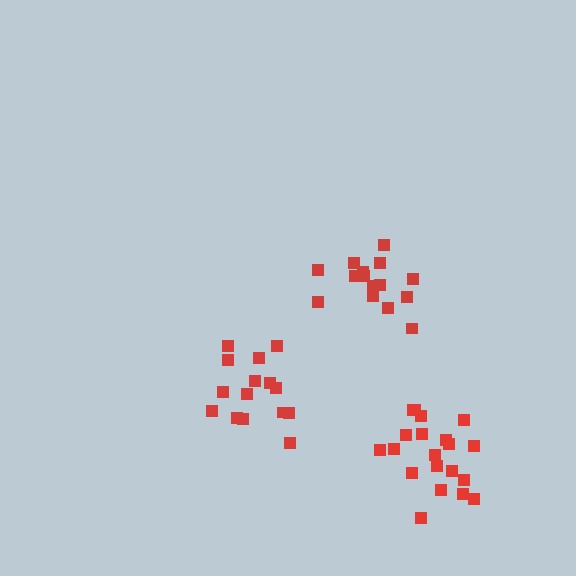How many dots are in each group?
Group 1: 15 dots, Group 2: 20 dots, Group 3: 15 dots (50 total).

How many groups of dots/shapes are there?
There are 3 groups.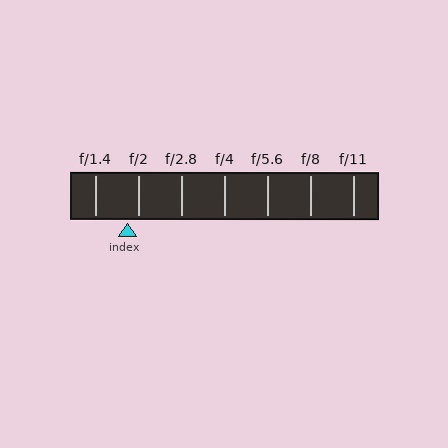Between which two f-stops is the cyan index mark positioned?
The index mark is between f/1.4 and f/2.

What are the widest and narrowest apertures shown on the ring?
The widest aperture shown is f/1.4 and the narrowest is f/11.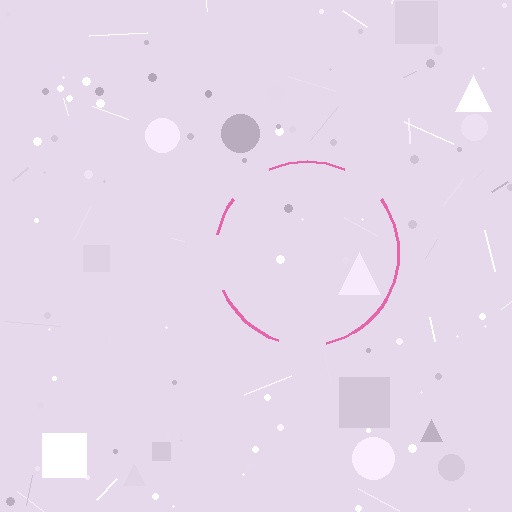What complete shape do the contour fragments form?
The contour fragments form a circle.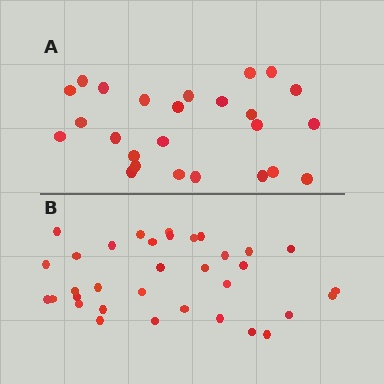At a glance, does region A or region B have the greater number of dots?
Region B (the bottom region) has more dots.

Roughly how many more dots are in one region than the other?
Region B has roughly 8 or so more dots than region A.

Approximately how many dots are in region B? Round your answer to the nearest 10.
About 30 dots. (The exact count is 34, which rounds to 30.)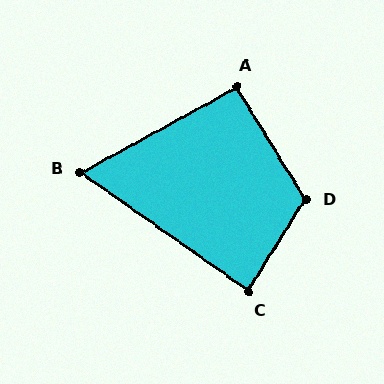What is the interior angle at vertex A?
Approximately 93 degrees (approximately right).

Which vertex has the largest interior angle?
D, at approximately 116 degrees.